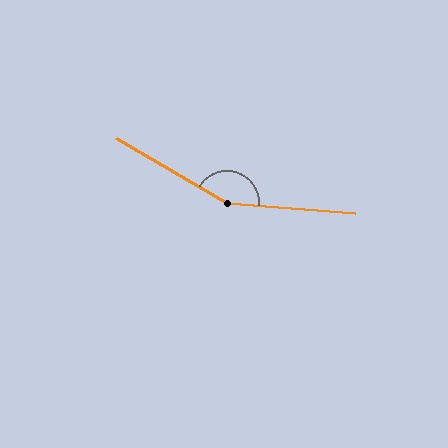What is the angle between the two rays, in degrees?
Approximately 154 degrees.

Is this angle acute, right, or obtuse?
It is obtuse.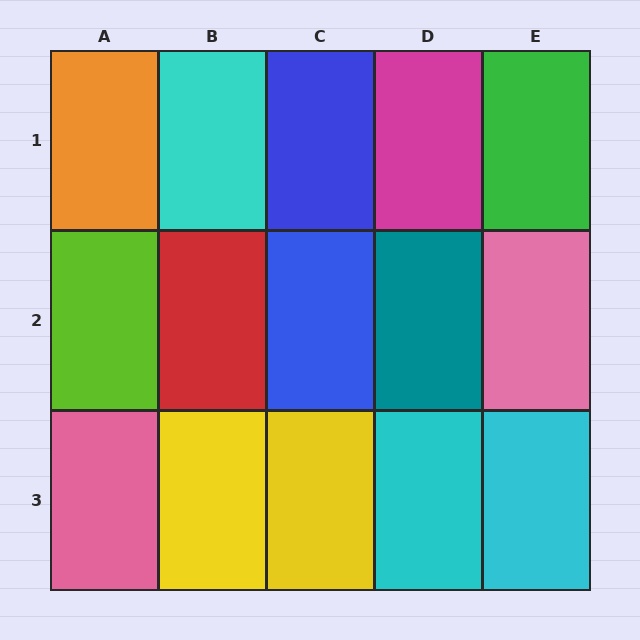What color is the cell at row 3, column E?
Cyan.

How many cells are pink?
2 cells are pink.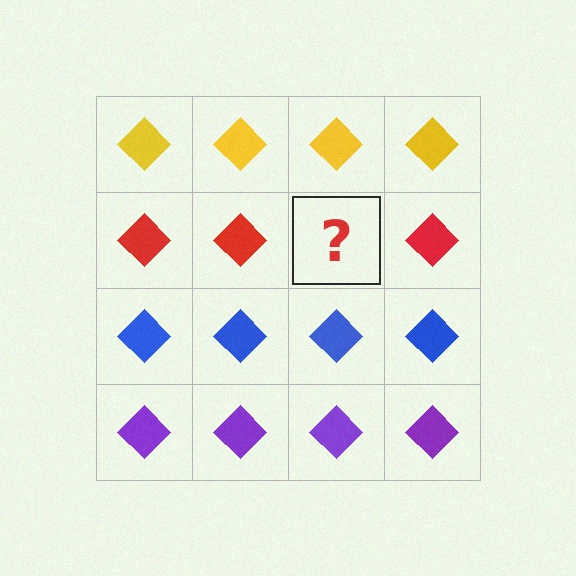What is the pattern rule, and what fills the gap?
The rule is that each row has a consistent color. The gap should be filled with a red diamond.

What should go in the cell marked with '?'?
The missing cell should contain a red diamond.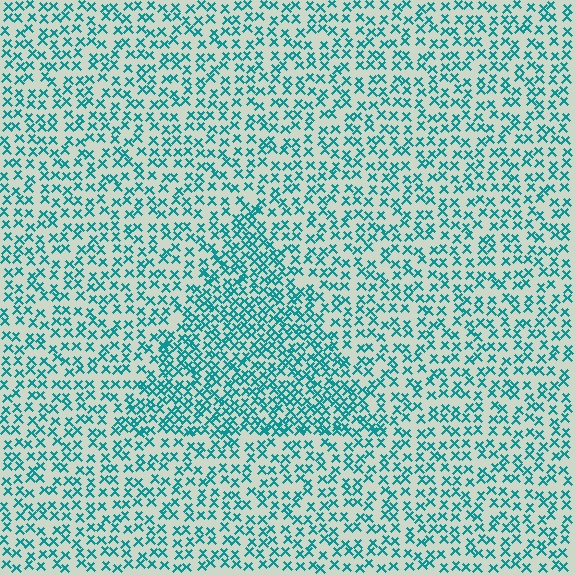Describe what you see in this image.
The image contains small teal elements arranged at two different densities. A triangle-shaped region is visible where the elements are more densely packed than the surrounding area.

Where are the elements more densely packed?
The elements are more densely packed inside the triangle boundary.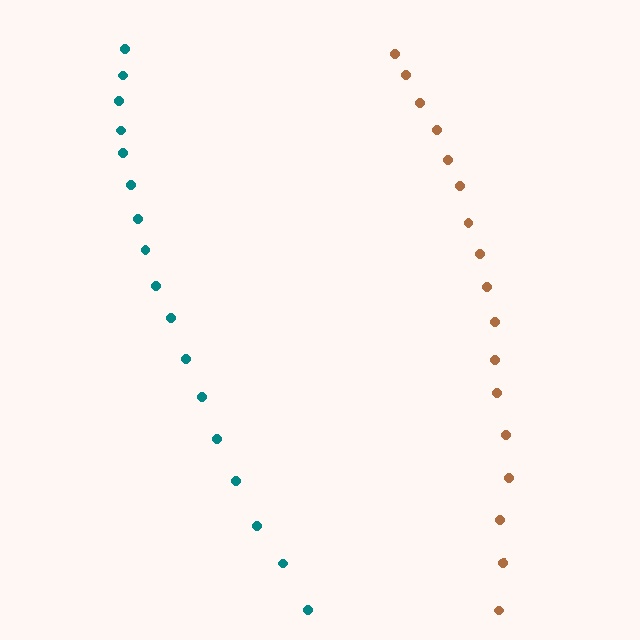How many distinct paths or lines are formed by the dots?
There are 2 distinct paths.